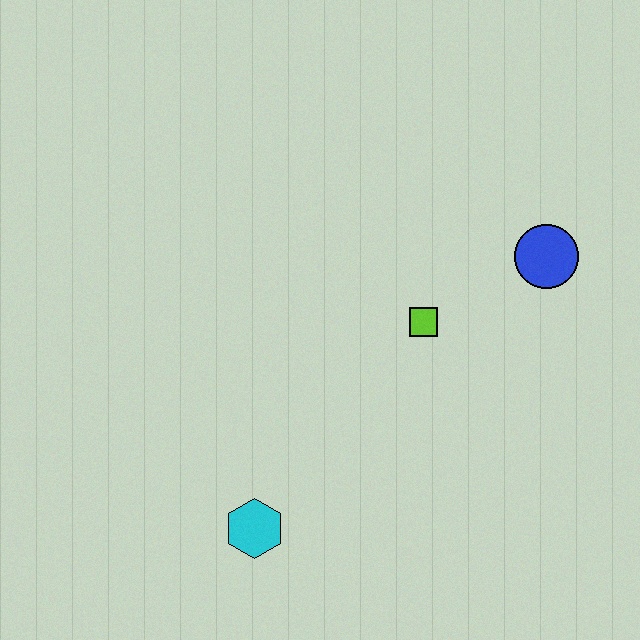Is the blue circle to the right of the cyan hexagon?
Yes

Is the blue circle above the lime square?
Yes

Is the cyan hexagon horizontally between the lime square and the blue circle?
No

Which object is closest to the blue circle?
The lime square is closest to the blue circle.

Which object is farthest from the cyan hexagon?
The blue circle is farthest from the cyan hexagon.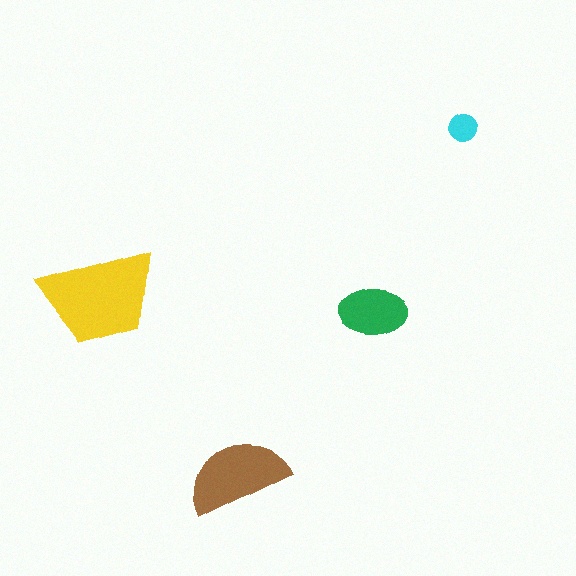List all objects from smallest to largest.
The cyan circle, the green ellipse, the brown semicircle, the yellow trapezoid.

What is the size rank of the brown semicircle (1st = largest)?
2nd.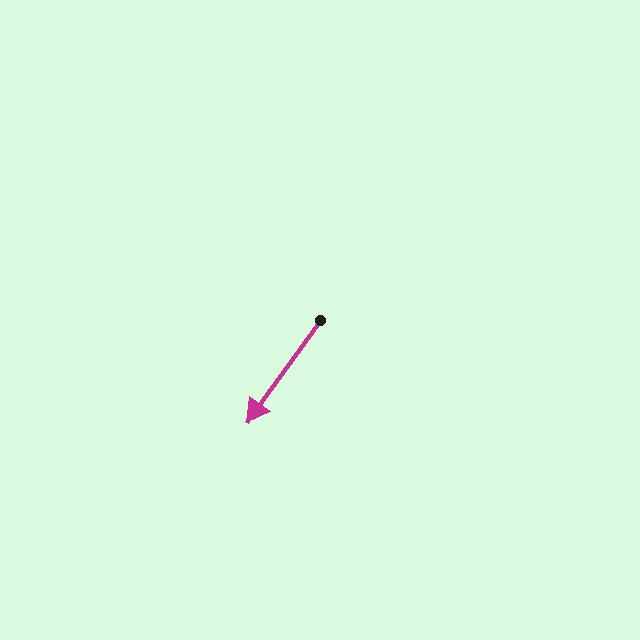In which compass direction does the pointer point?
Southwest.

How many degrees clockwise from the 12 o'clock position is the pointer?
Approximately 216 degrees.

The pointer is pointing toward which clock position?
Roughly 7 o'clock.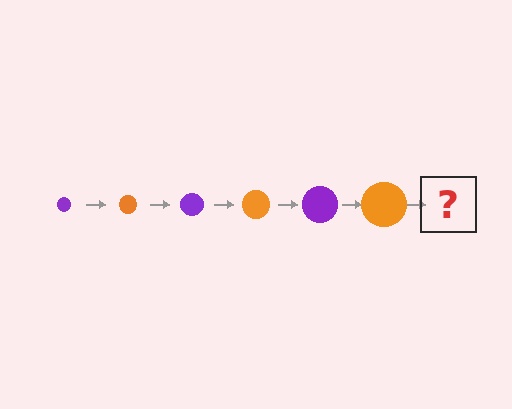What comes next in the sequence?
The next element should be a purple circle, larger than the previous one.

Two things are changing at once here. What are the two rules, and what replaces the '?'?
The two rules are that the circle grows larger each step and the color cycles through purple and orange. The '?' should be a purple circle, larger than the previous one.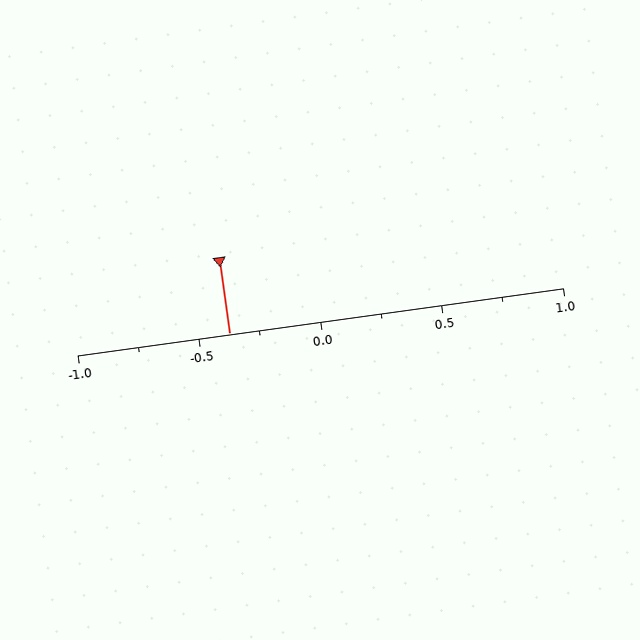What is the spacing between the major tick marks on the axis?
The major ticks are spaced 0.5 apart.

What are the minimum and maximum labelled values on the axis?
The axis runs from -1.0 to 1.0.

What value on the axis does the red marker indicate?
The marker indicates approximately -0.38.